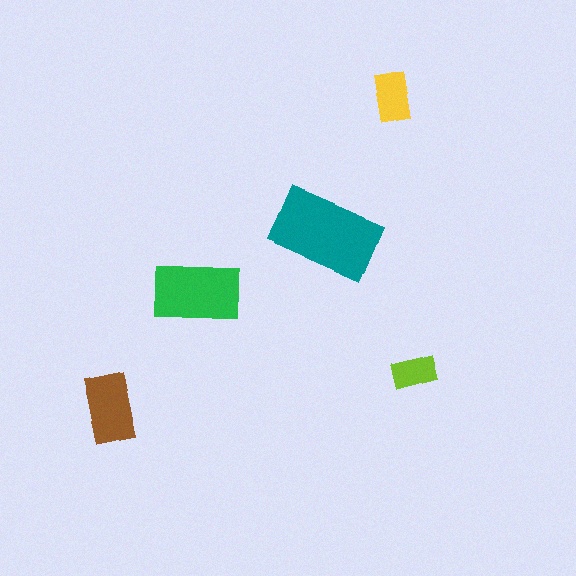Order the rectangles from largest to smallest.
the teal one, the green one, the brown one, the yellow one, the lime one.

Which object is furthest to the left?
The brown rectangle is leftmost.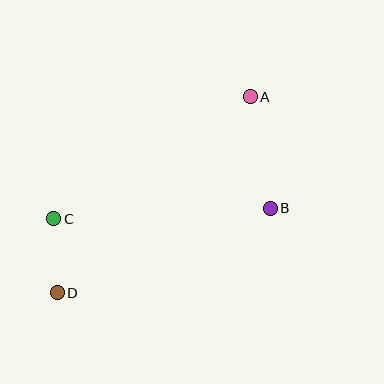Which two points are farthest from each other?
Points A and D are farthest from each other.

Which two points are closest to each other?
Points C and D are closest to each other.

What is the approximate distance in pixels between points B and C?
The distance between B and C is approximately 217 pixels.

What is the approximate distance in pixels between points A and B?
The distance between A and B is approximately 113 pixels.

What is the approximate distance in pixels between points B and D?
The distance between B and D is approximately 229 pixels.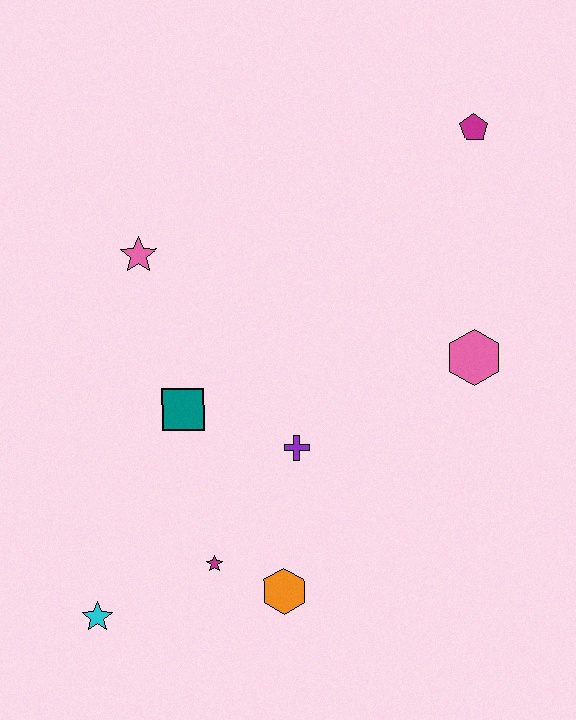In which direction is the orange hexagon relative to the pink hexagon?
The orange hexagon is below the pink hexagon.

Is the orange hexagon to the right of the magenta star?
Yes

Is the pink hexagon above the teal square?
Yes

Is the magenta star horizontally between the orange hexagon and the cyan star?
Yes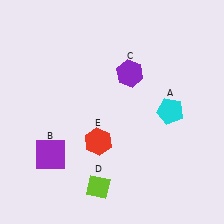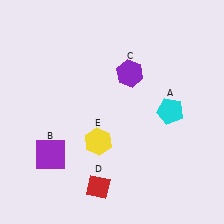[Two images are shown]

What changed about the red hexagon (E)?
In Image 1, E is red. In Image 2, it changed to yellow.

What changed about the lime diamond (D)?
In Image 1, D is lime. In Image 2, it changed to red.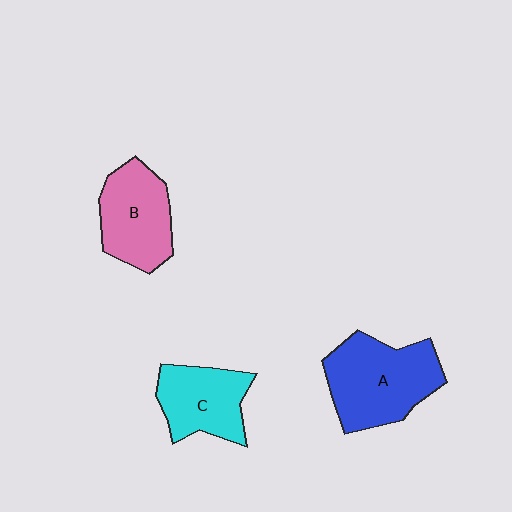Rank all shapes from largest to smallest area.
From largest to smallest: A (blue), B (pink), C (cyan).